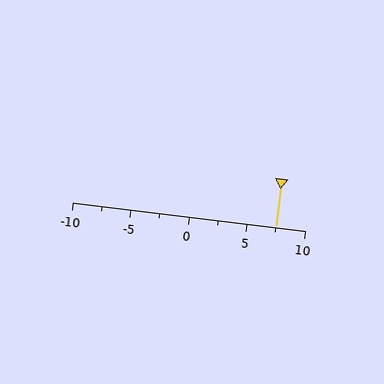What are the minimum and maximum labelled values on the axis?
The axis runs from -10 to 10.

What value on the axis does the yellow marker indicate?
The marker indicates approximately 7.5.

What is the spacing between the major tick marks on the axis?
The major ticks are spaced 5 apart.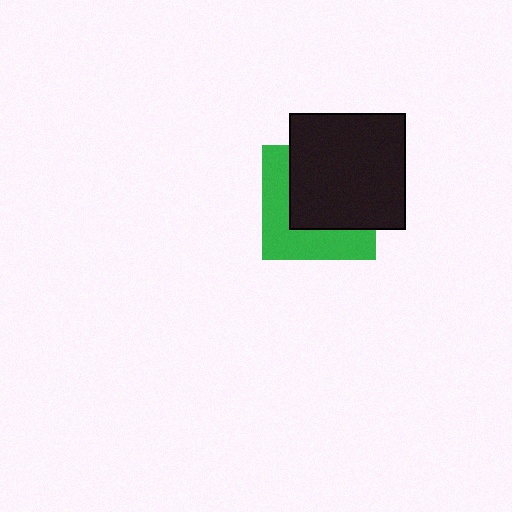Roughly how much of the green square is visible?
A small part of it is visible (roughly 44%).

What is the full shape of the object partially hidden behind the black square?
The partially hidden object is a green square.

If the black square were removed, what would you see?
You would see the complete green square.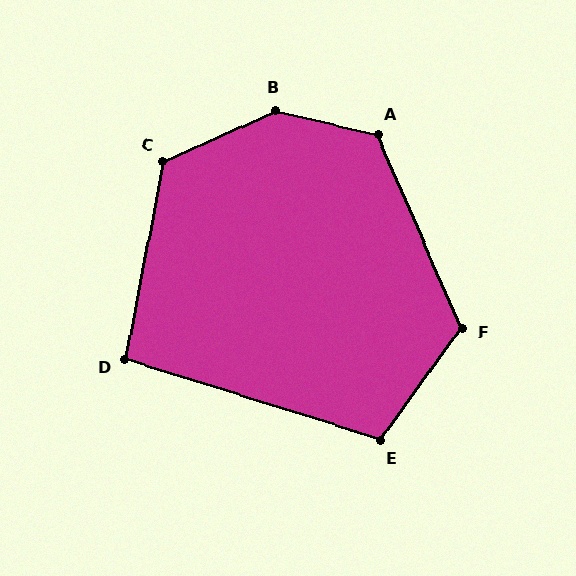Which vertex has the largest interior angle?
B, at approximately 142 degrees.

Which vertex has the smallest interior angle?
D, at approximately 97 degrees.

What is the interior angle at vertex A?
Approximately 126 degrees (obtuse).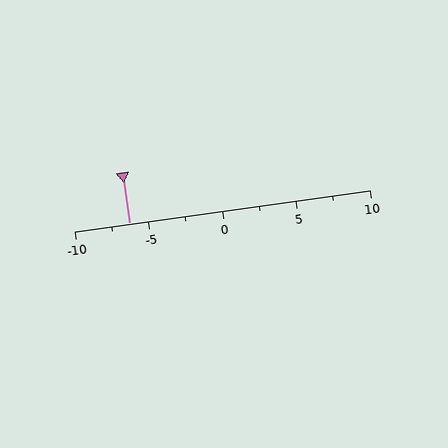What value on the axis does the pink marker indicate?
The marker indicates approximately -6.2.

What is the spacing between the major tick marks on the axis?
The major ticks are spaced 5 apart.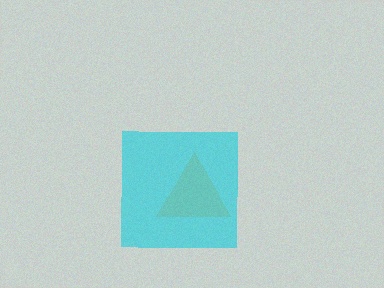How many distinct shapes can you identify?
There are 2 distinct shapes: an orange triangle, a cyan square.